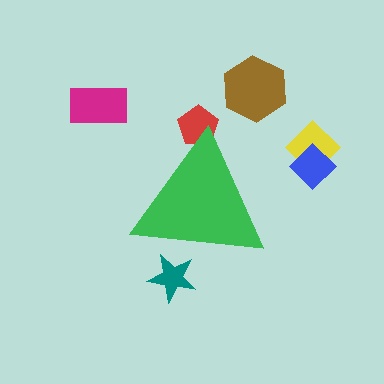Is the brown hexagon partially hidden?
No, the brown hexagon is fully visible.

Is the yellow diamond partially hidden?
No, the yellow diamond is fully visible.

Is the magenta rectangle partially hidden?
No, the magenta rectangle is fully visible.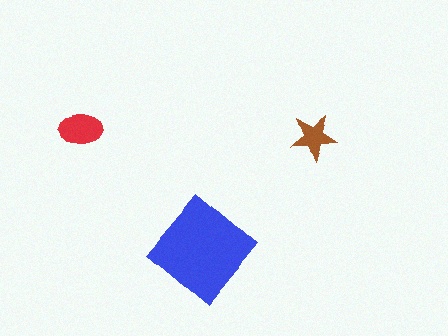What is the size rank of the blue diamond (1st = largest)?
1st.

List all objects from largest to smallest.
The blue diamond, the red ellipse, the brown star.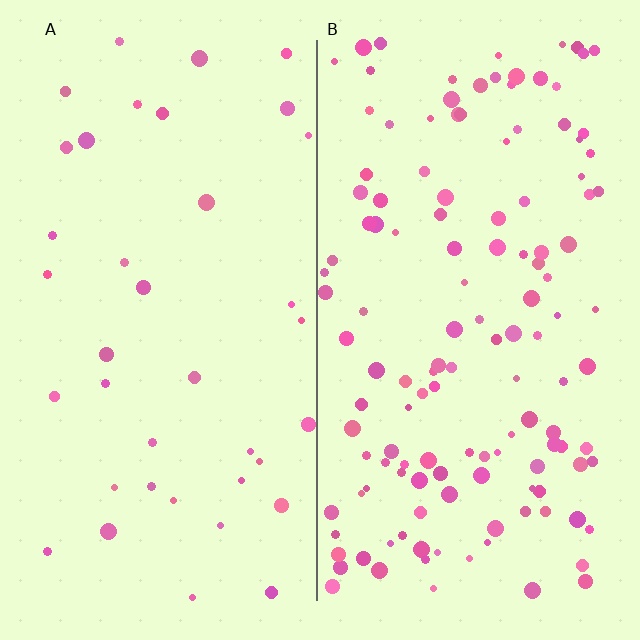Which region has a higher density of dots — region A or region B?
B (the right).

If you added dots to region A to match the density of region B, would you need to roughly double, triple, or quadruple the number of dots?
Approximately quadruple.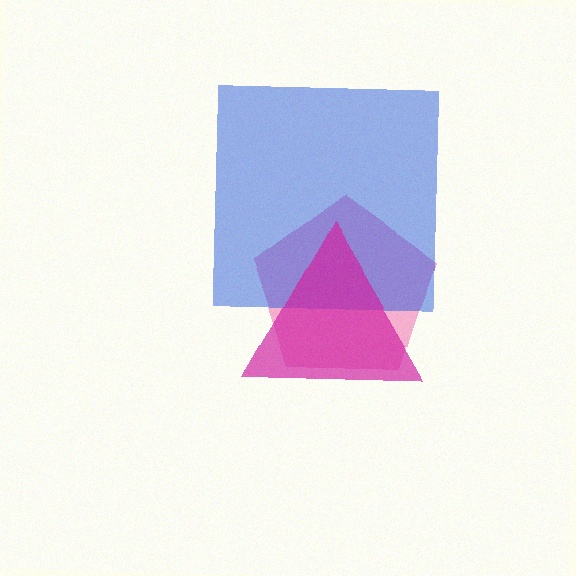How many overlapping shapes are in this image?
There are 3 overlapping shapes in the image.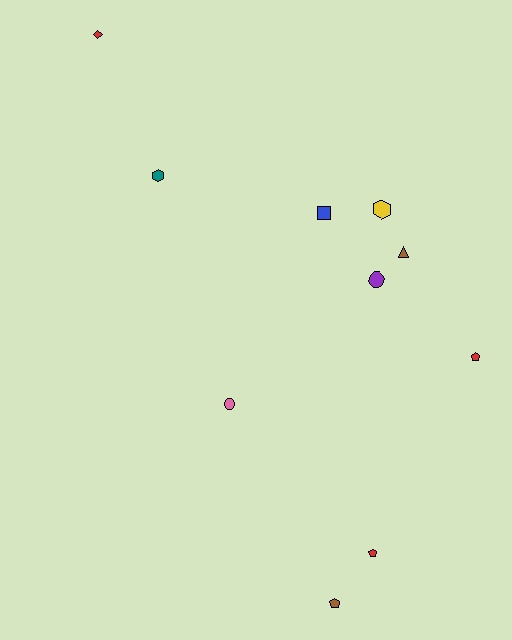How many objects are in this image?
There are 10 objects.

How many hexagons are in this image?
There are 2 hexagons.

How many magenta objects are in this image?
There are no magenta objects.